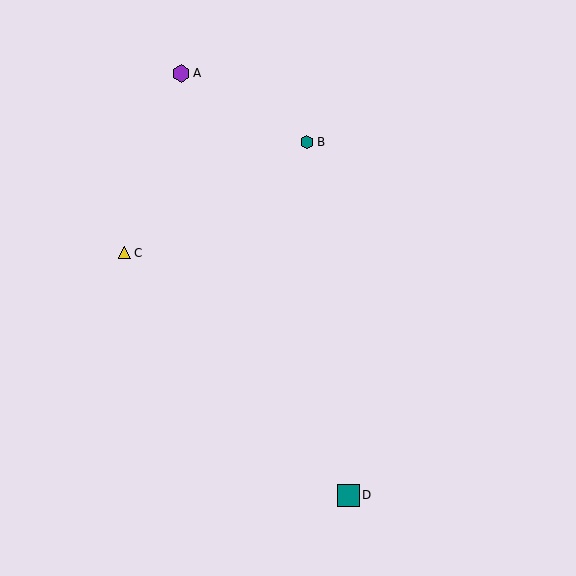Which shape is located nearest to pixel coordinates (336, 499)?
The teal square (labeled D) at (348, 495) is nearest to that location.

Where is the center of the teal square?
The center of the teal square is at (348, 495).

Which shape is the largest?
The teal square (labeled D) is the largest.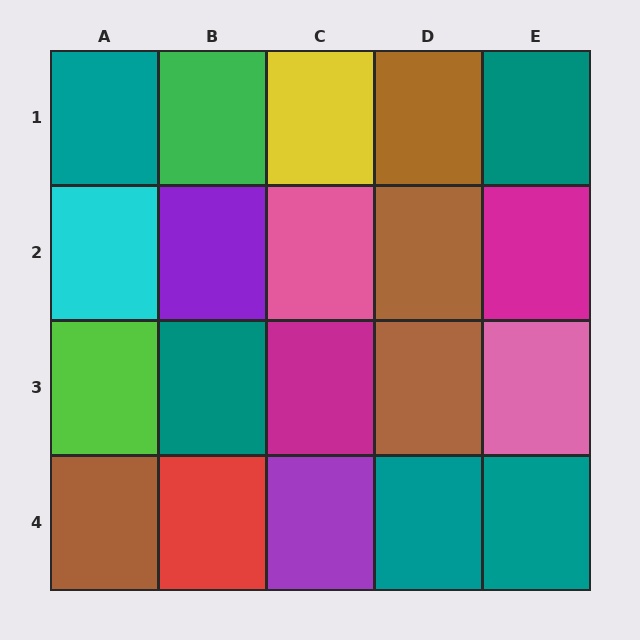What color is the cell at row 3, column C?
Magenta.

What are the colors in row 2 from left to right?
Cyan, purple, pink, brown, magenta.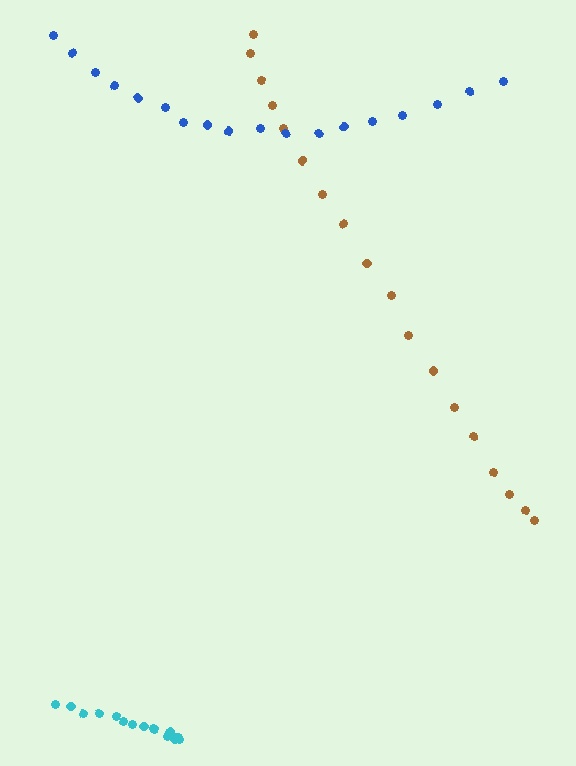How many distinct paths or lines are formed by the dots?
There are 3 distinct paths.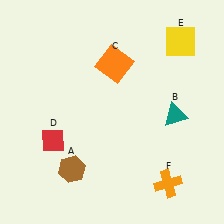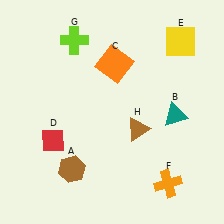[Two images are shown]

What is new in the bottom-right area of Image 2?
A brown triangle (H) was added in the bottom-right area of Image 2.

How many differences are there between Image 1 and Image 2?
There are 2 differences between the two images.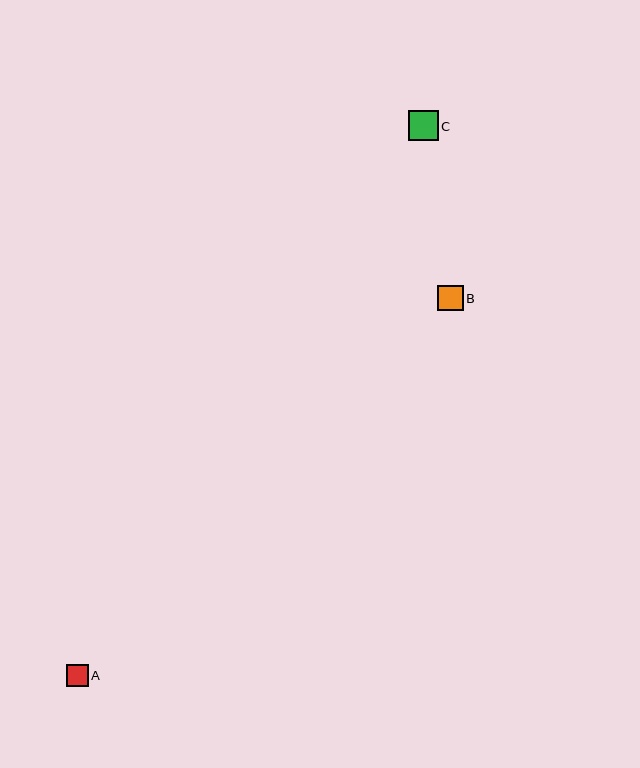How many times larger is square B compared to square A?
Square B is approximately 1.2 times the size of square A.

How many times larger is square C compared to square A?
Square C is approximately 1.4 times the size of square A.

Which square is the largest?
Square C is the largest with a size of approximately 30 pixels.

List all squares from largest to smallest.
From largest to smallest: C, B, A.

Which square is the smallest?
Square A is the smallest with a size of approximately 22 pixels.